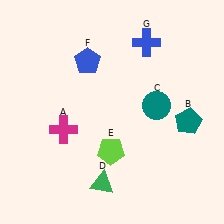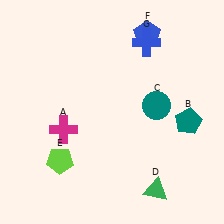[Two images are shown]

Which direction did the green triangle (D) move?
The green triangle (D) moved right.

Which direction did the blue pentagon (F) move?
The blue pentagon (F) moved right.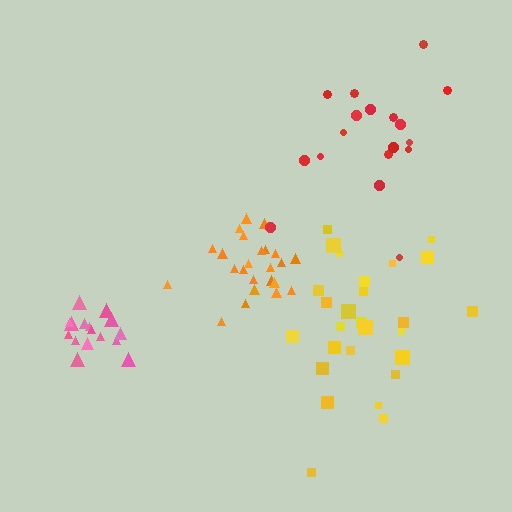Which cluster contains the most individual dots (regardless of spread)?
Yellow (27).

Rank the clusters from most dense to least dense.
pink, orange, red, yellow.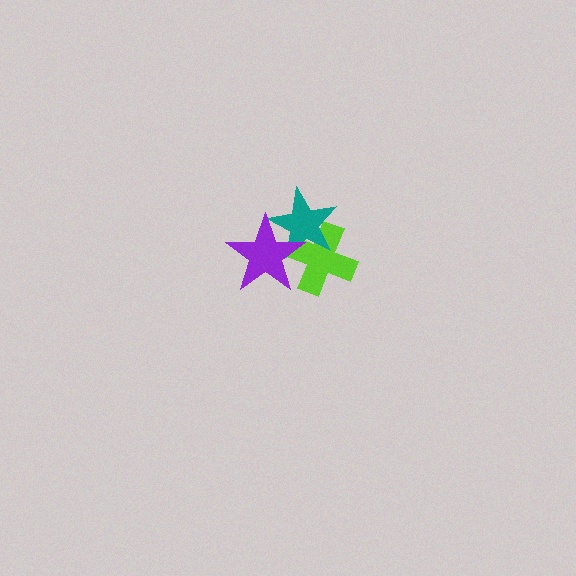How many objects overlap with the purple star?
2 objects overlap with the purple star.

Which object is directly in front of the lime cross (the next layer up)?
The teal star is directly in front of the lime cross.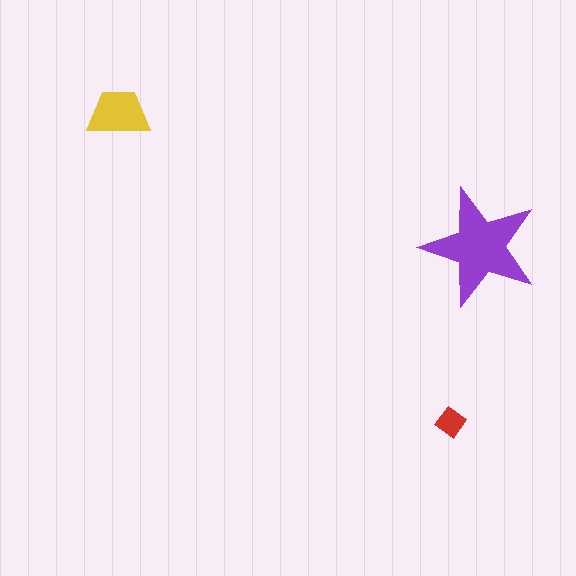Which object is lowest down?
The red diamond is bottommost.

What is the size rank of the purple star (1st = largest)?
1st.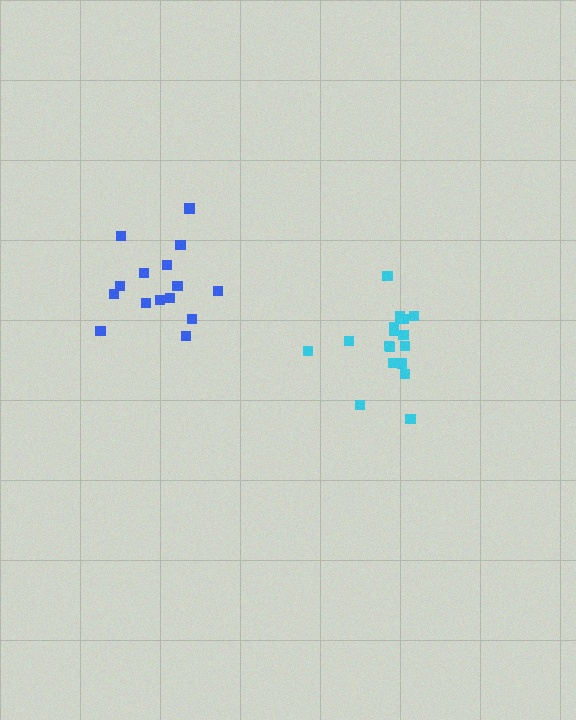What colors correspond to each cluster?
The clusters are colored: cyan, blue.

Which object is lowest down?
The cyan cluster is bottommost.